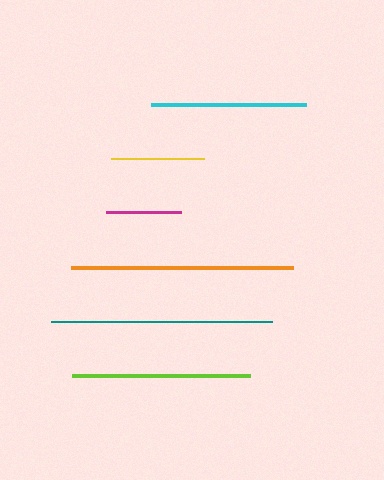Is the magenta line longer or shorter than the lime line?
The lime line is longer than the magenta line.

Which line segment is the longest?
The orange line is the longest at approximately 222 pixels.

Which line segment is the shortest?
The magenta line is the shortest at approximately 75 pixels.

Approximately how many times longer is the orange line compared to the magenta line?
The orange line is approximately 3.0 times the length of the magenta line.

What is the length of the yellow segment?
The yellow segment is approximately 93 pixels long.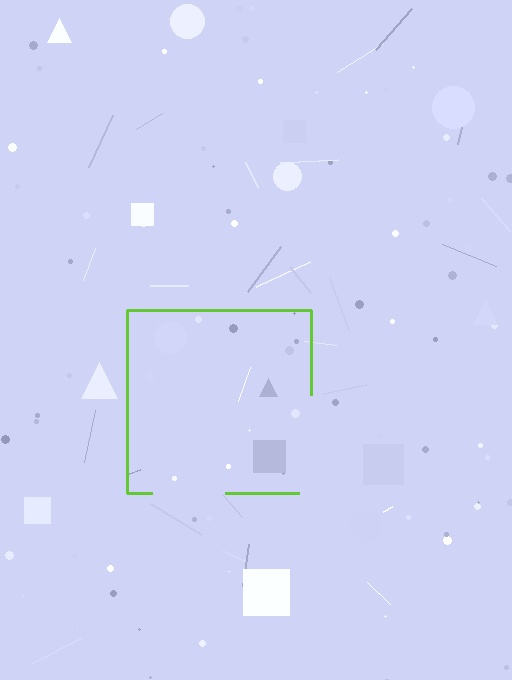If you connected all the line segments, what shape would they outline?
They would outline a square.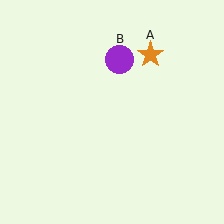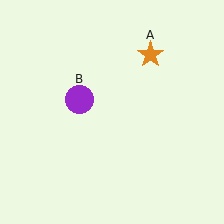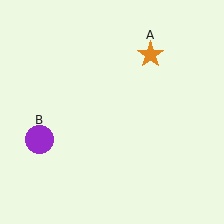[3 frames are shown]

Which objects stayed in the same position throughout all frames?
Orange star (object A) remained stationary.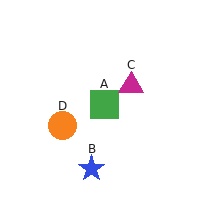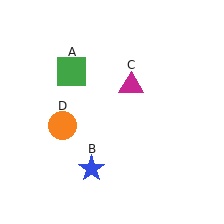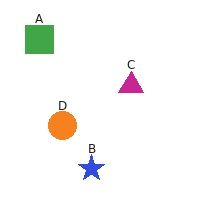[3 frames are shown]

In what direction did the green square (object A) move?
The green square (object A) moved up and to the left.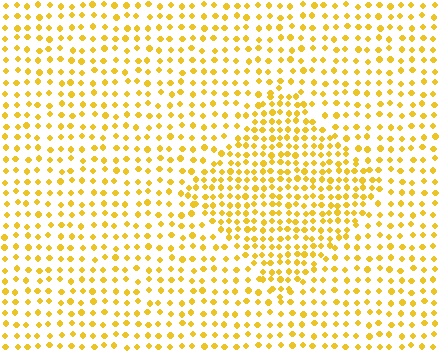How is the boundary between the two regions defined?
The boundary is defined by a change in element density (approximately 1.7x ratio). All elements are the same color, size, and shape.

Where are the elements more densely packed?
The elements are more densely packed inside the diamond boundary.